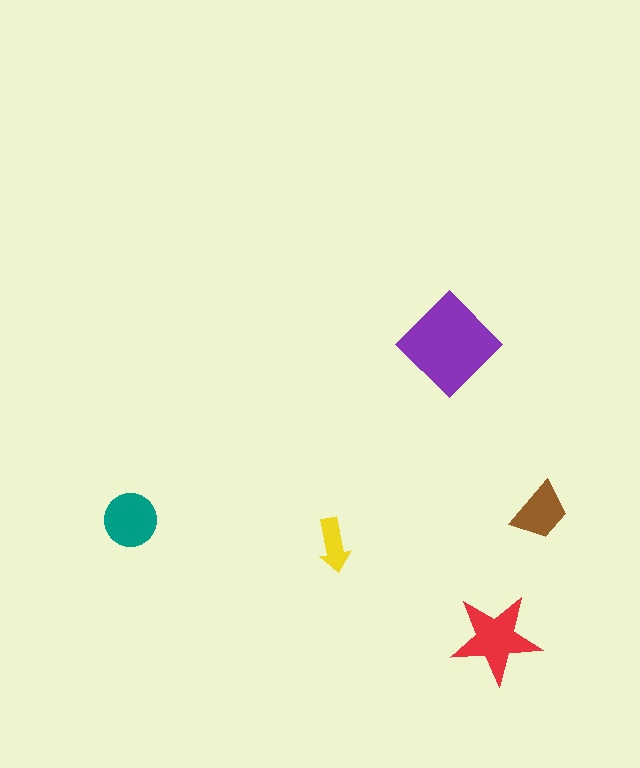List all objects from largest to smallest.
The purple diamond, the red star, the teal circle, the brown trapezoid, the yellow arrow.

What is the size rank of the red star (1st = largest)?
2nd.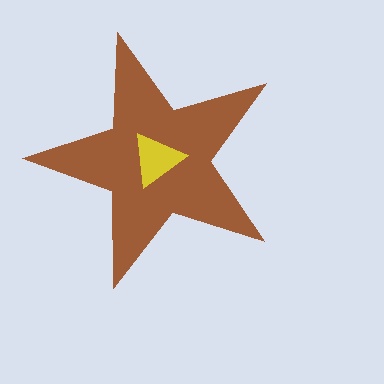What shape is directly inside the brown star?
The yellow triangle.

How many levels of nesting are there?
2.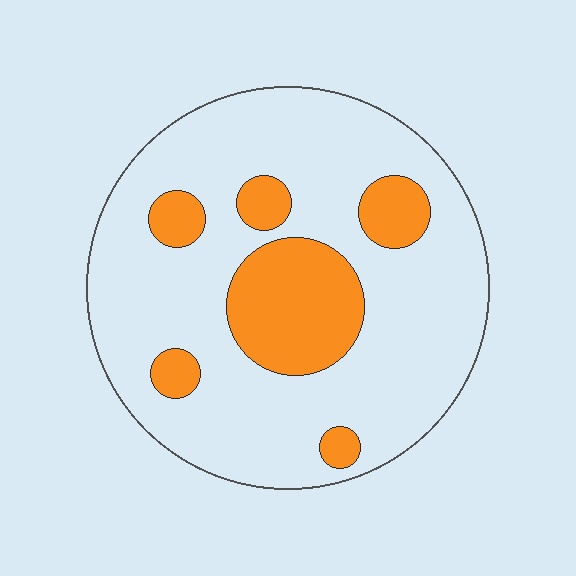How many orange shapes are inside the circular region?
6.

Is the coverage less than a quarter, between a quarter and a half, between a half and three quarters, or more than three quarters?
Less than a quarter.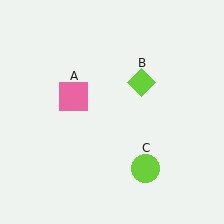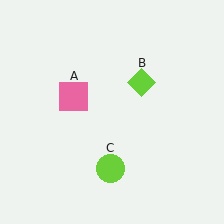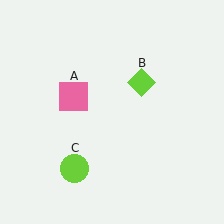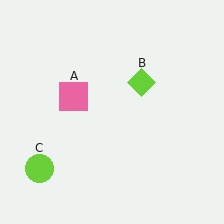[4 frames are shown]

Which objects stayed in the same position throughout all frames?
Pink square (object A) and lime diamond (object B) remained stationary.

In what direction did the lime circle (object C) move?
The lime circle (object C) moved left.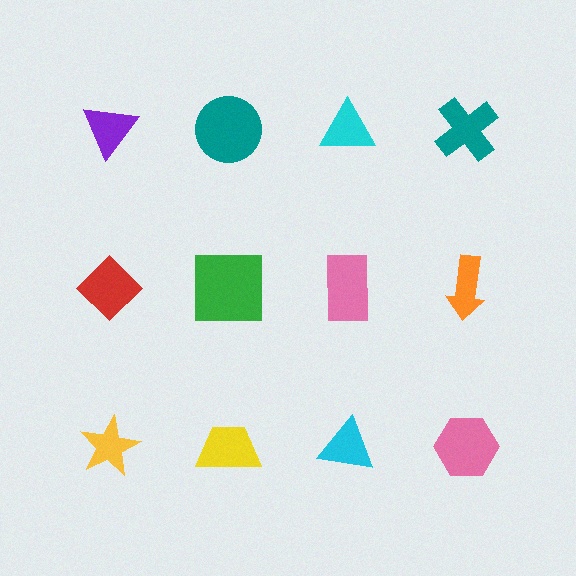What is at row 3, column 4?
A pink hexagon.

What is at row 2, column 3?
A pink rectangle.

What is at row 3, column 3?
A cyan triangle.